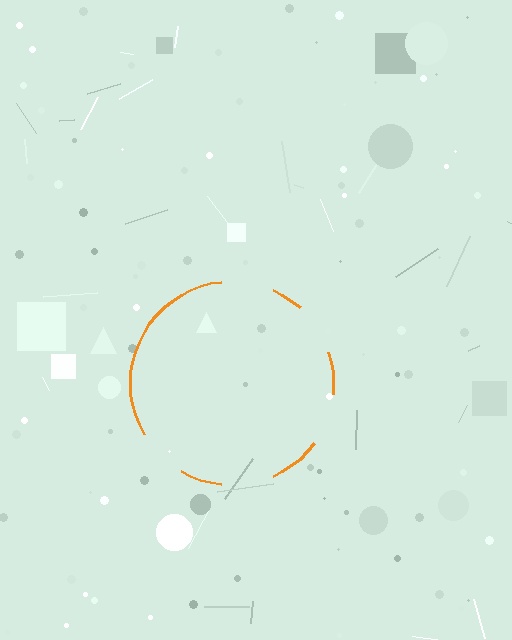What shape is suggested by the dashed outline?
The dashed outline suggests a circle.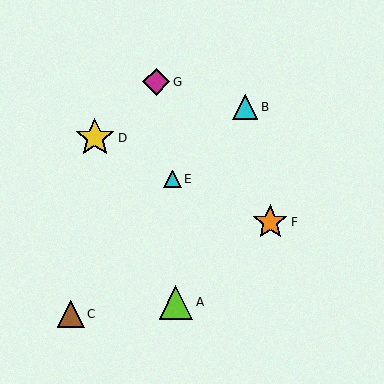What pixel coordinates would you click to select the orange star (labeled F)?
Click at (270, 222) to select the orange star F.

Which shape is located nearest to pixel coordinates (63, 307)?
The brown triangle (labeled C) at (71, 314) is nearest to that location.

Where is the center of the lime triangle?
The center of the lime triangle is at (176, 302).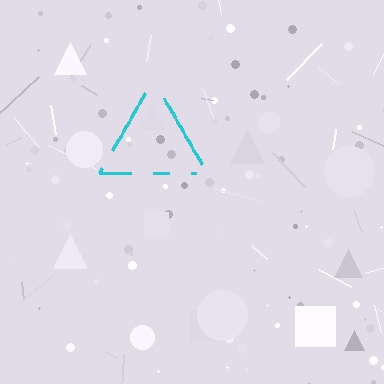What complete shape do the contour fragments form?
The contour fragments form a triangle.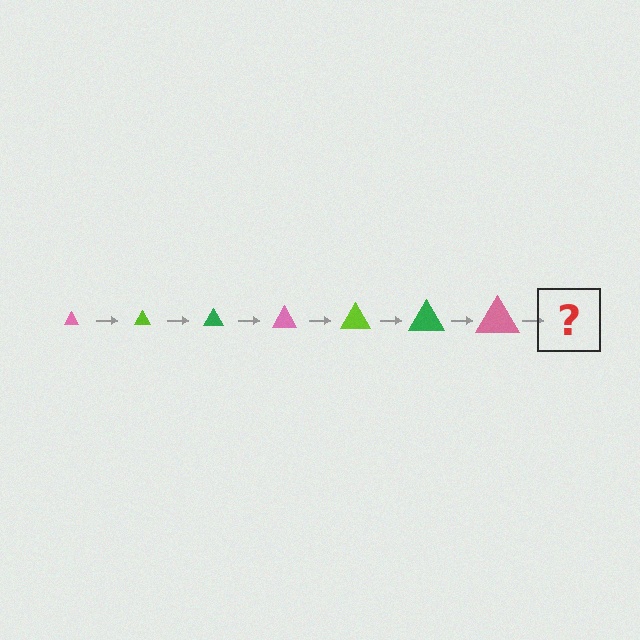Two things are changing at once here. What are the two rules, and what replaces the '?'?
The two rules are that the triangle grows larger each step and the color cycles through pink, lime, and green. The '?' should be a lime triangle, larger than the previous one.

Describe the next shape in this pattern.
It should be a lime triangle, larger than the previous one.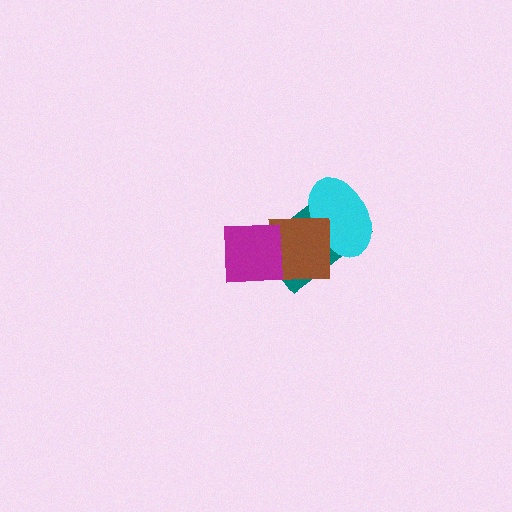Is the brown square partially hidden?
Yes, it is partially covered by another shape.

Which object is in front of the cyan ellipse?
The brown square is in front of the cyan ellipse.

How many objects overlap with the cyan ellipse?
2 objects overlap with the cyan ellipse.